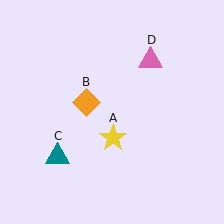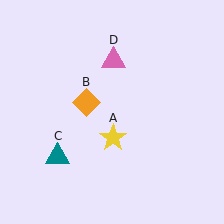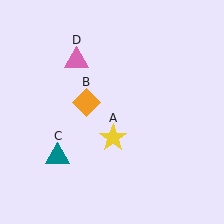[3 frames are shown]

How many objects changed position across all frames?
1 object changed position: pink triangle (object D).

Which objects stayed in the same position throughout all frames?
Yellow star (object A) and orange diamond (object B) and teal triangle (object C) remained stationary.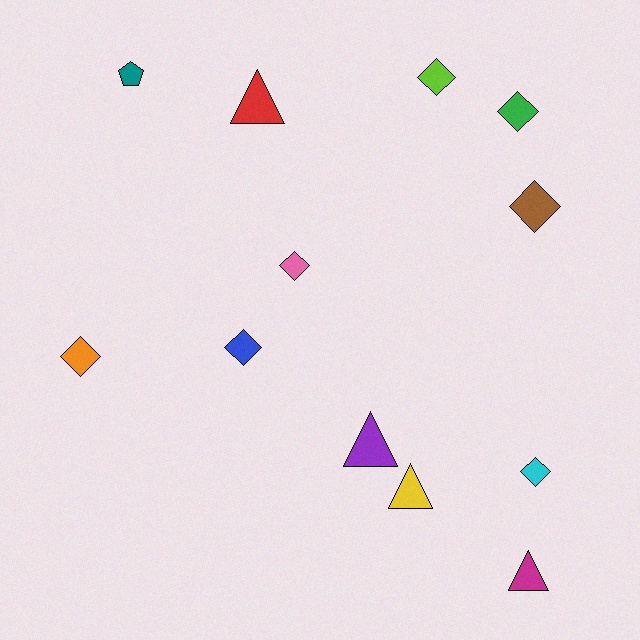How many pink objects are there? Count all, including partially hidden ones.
There is 1 pink object.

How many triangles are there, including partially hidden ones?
There are 4 triangles.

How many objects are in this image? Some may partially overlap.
There are 12 objects.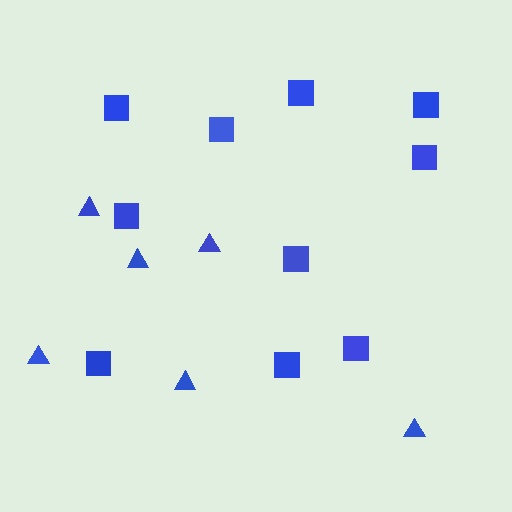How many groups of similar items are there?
There are 2 groups: one group of triangles (6) and one group of squares (10).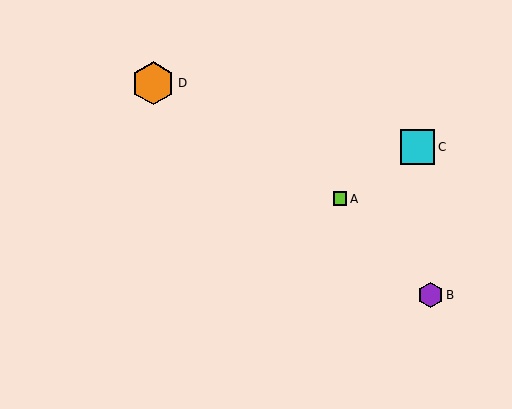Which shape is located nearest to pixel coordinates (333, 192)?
The lime square (labeled A) at (340, 199) is nearest to that location.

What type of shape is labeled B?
Shape B is a purple hexagon.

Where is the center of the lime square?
The center of the lime square is at (340, 199).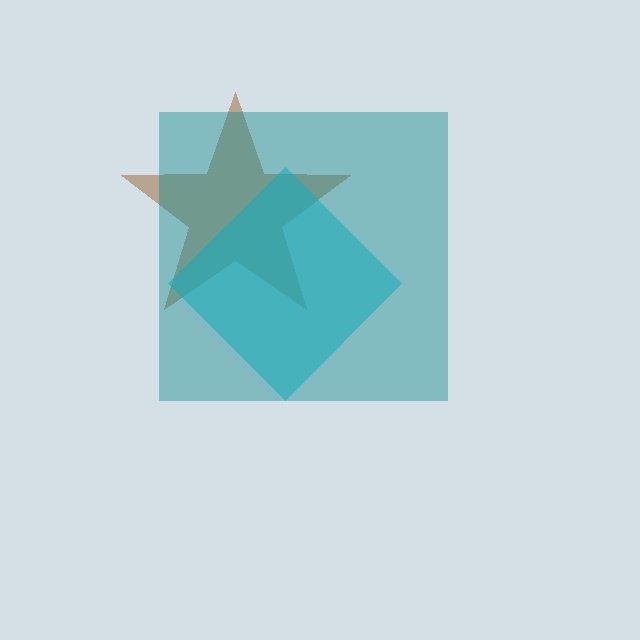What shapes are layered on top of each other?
The layered shapes are: a brown star, a cyan diamond, a teal square.